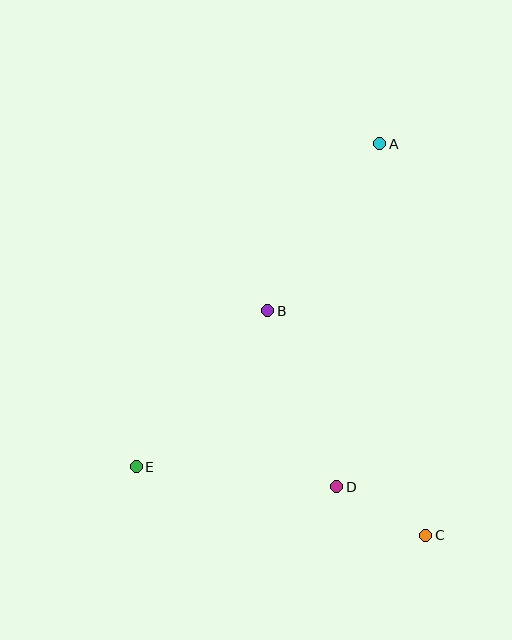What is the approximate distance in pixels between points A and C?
The distance between A and C is approximately 394 pixels.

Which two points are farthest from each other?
Points A and E are farthest from each other.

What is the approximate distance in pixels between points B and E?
The distance between B and E is approximately 204 pixels.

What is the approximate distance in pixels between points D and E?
The distance between D and E is approximately 201 pixels.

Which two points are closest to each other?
Points C and D are closest to each other.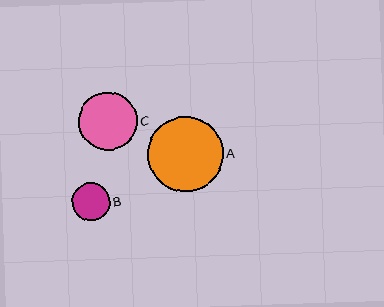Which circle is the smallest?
Circle B is the smallest with a size of approximately 37 pixels.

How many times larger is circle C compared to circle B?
Circle C is approximately 1.6 times the size of circle B.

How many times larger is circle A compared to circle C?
Circle A is approximately 1.3 times the size of circle C.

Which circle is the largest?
Circle A is the largest with a size of approximately 75 pixels.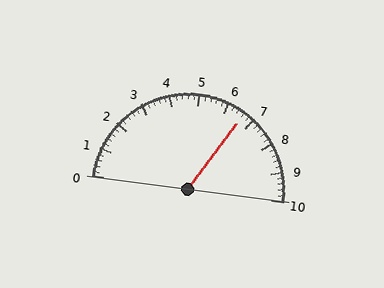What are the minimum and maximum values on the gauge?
The gauge ranges from 0 to 10.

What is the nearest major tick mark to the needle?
The nearest major tick mark is 7.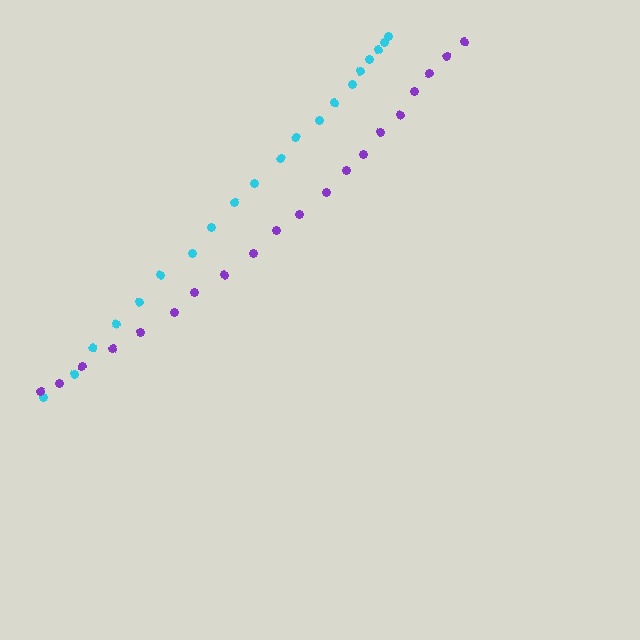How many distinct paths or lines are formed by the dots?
There are 2 distinct paths.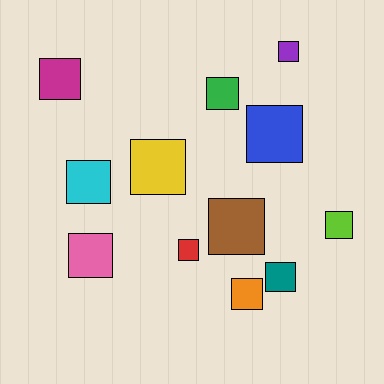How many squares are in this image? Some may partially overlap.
There are 12 squares.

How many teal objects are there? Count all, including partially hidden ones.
There is 1 teal object.